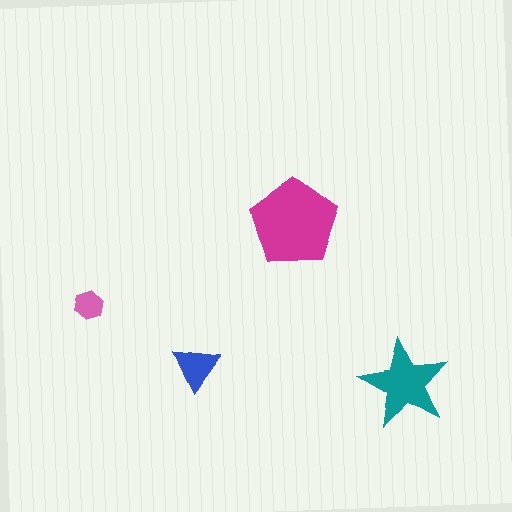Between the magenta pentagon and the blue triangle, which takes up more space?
The magenta pentagon.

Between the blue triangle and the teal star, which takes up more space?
The teal star.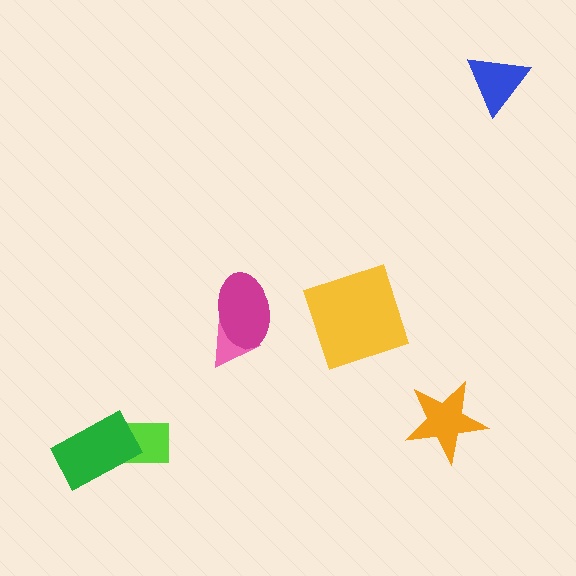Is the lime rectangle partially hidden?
Yes, it is partially covered by another shape.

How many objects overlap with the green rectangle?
1 object overlaps with the green rectangle.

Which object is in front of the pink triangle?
The magenta ellipse is in front of the pink triangle.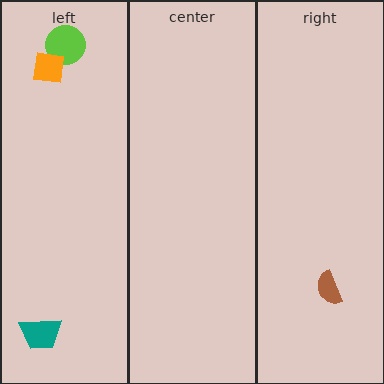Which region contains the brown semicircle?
The right region.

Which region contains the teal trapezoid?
The left region.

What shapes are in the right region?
The brown semicircle.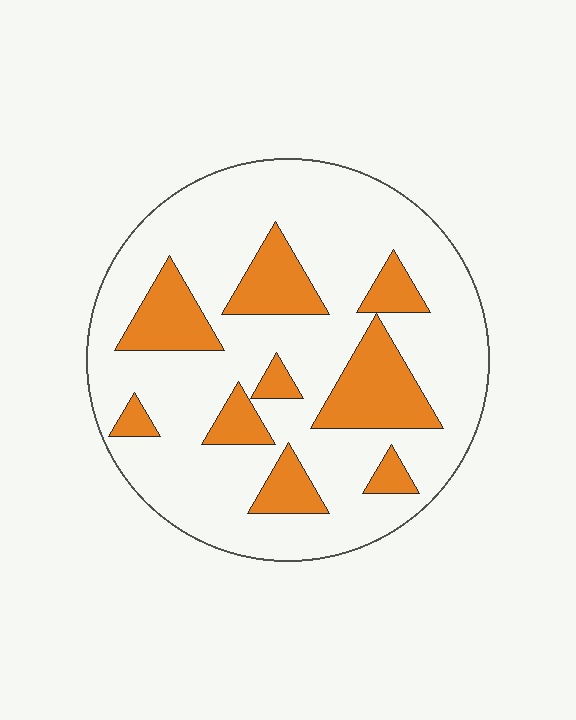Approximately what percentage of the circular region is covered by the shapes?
Approximately 25%.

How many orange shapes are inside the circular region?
9.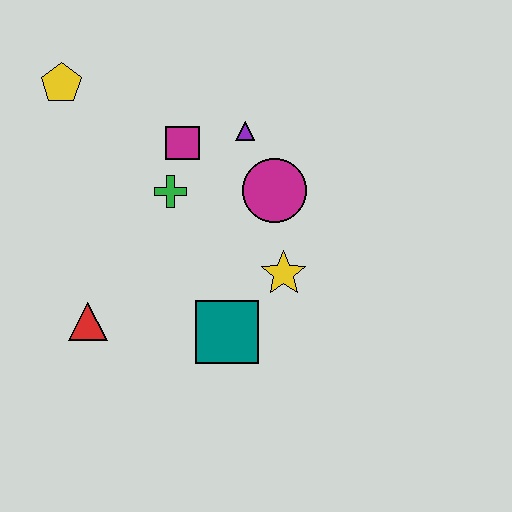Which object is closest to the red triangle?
The teal square is closest to the red triangle.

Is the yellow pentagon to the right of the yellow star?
No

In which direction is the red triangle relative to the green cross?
The red triangle is below the green cross.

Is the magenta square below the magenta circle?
No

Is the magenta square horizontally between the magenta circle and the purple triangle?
No